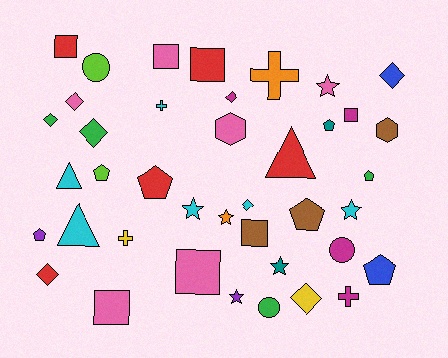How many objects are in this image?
There are 40 objects.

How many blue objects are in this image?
There are 2 blue objects.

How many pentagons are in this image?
There are 7 pentagons.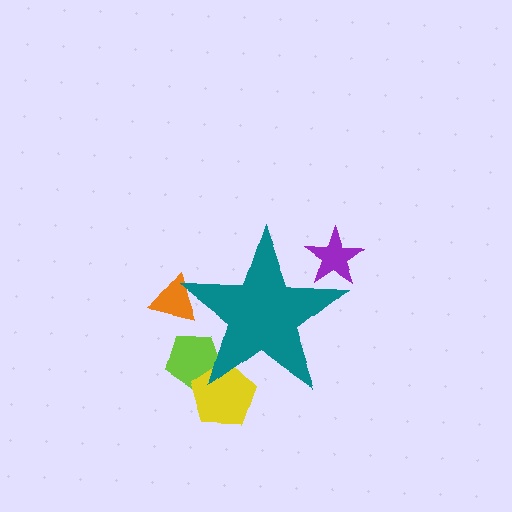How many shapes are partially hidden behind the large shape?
4 shapes are partially hidden.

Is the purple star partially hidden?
Yes, the purple star is partially hidden behind the teal star.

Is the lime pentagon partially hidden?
Yes, the lime pentagon is partially hidden behind the teal star.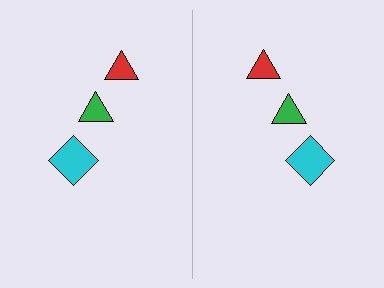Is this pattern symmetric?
Yes, this pattern has bilateral (reflection) symmetry.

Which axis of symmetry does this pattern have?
The pattern has a vertical axis of symmetry running through the center of the image.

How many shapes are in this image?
There are 6 shapes in this image.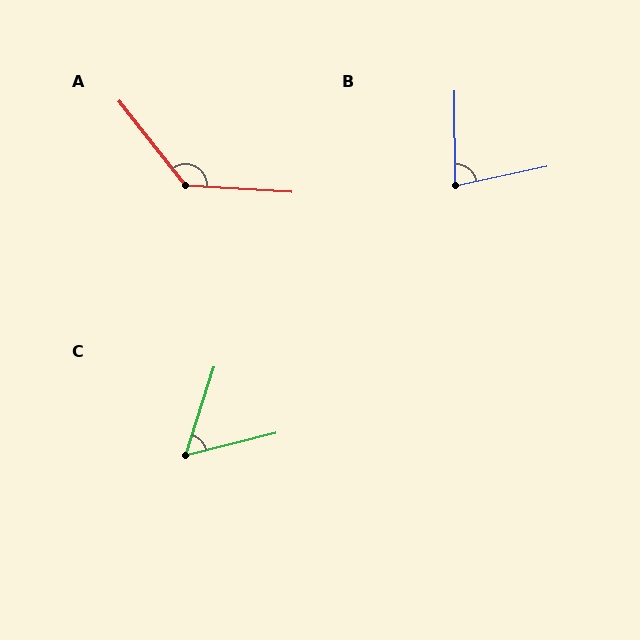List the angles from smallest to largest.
C (58°), B (78°), A (132°).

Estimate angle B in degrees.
Approximately 78 degrees.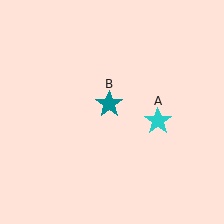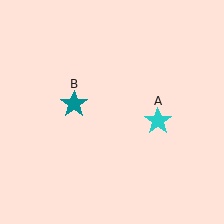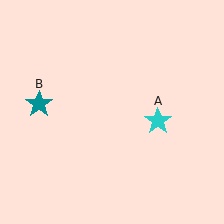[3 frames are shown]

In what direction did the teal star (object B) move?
The teal star (object B) moved left.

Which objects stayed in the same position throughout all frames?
Cyan star (object A) remained stationary.